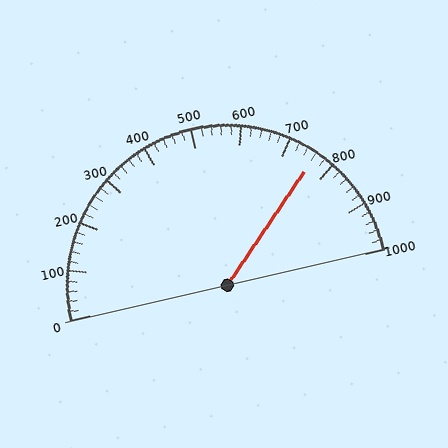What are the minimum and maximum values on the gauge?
The gauge ranges from 0 to 1000.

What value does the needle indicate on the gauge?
The needle indicates approximately 760.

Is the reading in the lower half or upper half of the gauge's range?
The reading is in the upper half of the range (0 to 1000).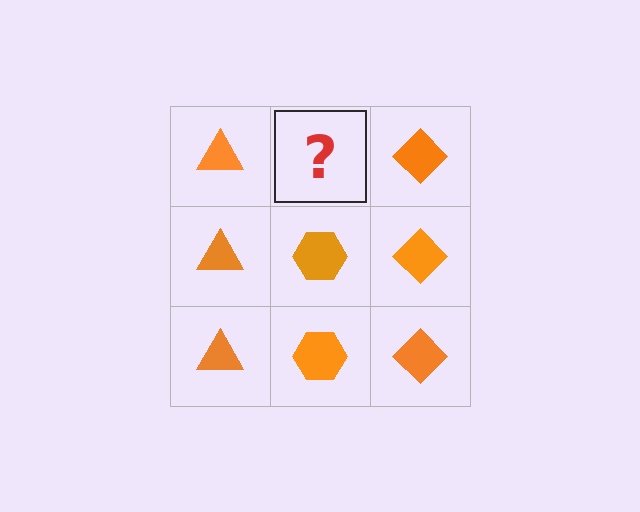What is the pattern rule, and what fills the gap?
The rule is that each column has a consistent shape. The gap should be filled with an orange hexagon.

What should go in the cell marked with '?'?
The missing cell should contain an orange hexagon.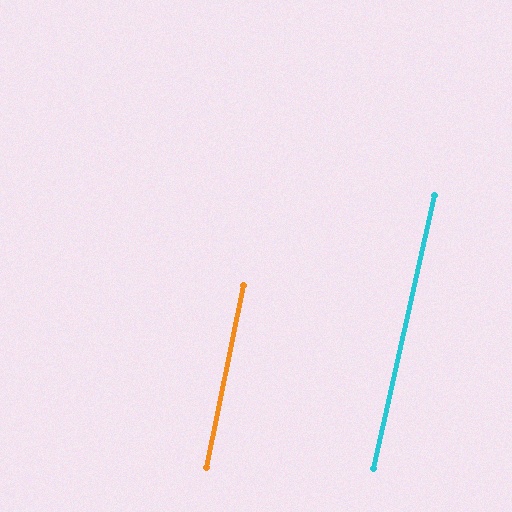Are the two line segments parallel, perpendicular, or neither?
Parallel — their directions differ by only 1.1°.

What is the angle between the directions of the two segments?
Approximately 1 degree.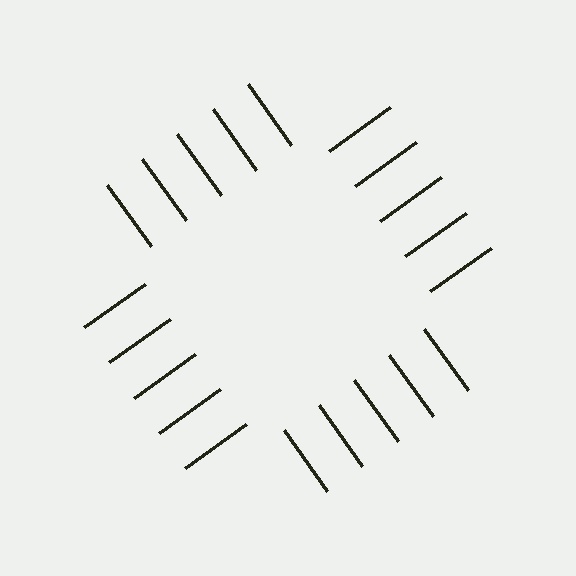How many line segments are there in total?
20 — 5 along each of the 4 edges.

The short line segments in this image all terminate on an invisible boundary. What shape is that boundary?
An illusory square — the line segments terminate on its edges but no continuous stroke is drawn.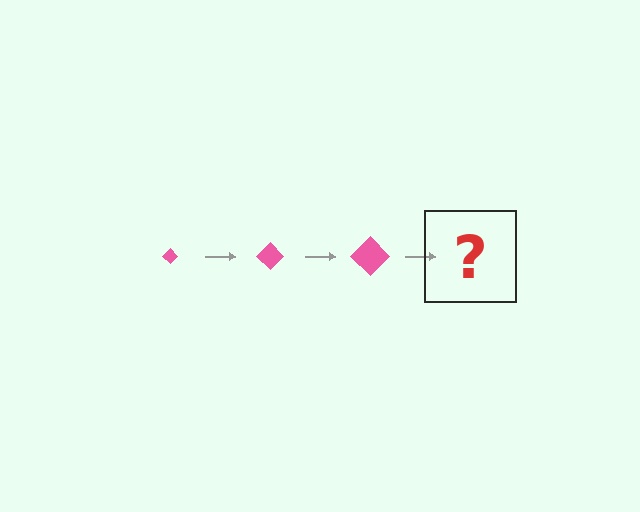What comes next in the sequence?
The next element should be a pink diamond, larger than the previous one.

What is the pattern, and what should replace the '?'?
The pattern is that the diamond gets progressively larger each step. The '?' should be a pink diamond, larger than the previous one.